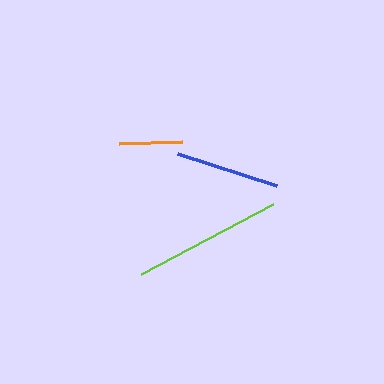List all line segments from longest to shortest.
From longest to shortest: lime, blue, orange.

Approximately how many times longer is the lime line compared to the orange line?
The lime line is approximately 2.3 times the length of the orange line.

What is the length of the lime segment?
The lime segment is approximately 149 pixels long.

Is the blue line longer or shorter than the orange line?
The blue line is longer than the orange line.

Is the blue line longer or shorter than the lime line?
The lime line is longer than the blue line.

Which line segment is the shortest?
The orange line is the shortest at approximately 64 pixels.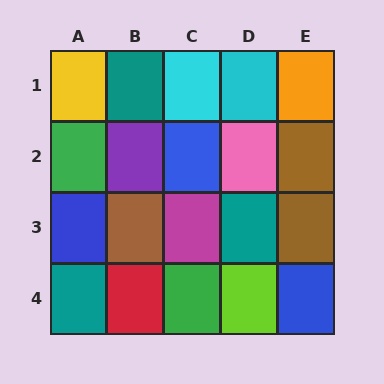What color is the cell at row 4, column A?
Teal.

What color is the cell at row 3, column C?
Magenta.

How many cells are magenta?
1 cell is magenta.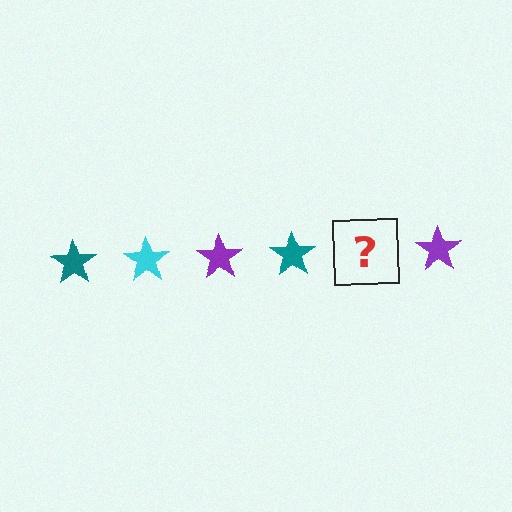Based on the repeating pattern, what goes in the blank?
The blank should be a cyan star.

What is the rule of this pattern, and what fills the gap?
The rule is that the pattern cycles through teal, cyan, purple stars. The gap should be filled with a cyan star.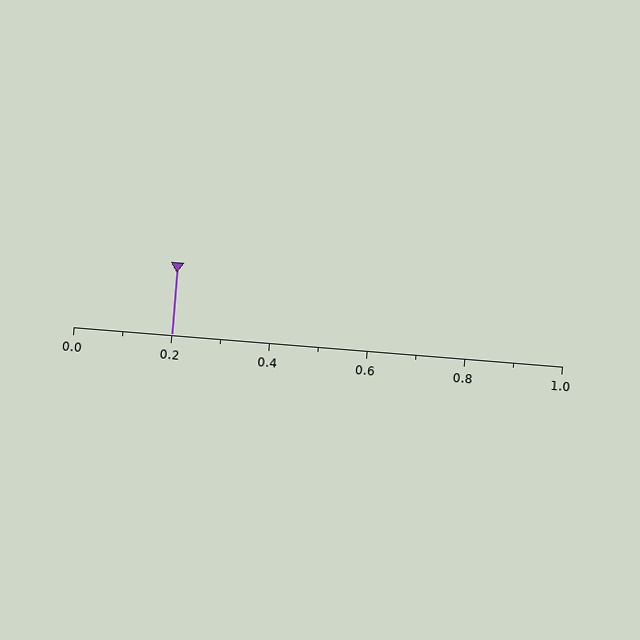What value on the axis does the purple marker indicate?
The marker indicates approximately 0.2.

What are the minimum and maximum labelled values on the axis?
The axis runs from 0.0 to 1.0.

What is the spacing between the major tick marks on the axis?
The major ticks are spaced 0.2 apart.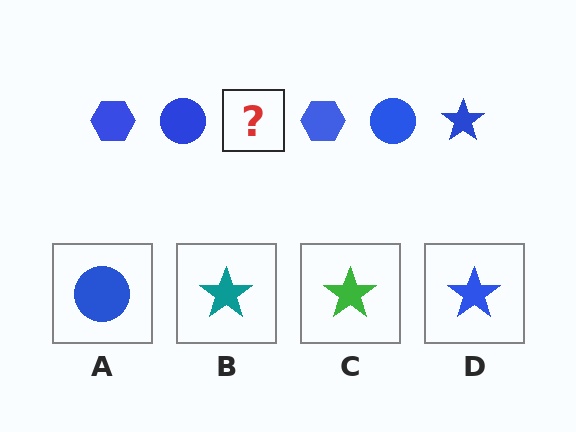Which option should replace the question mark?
Option D.